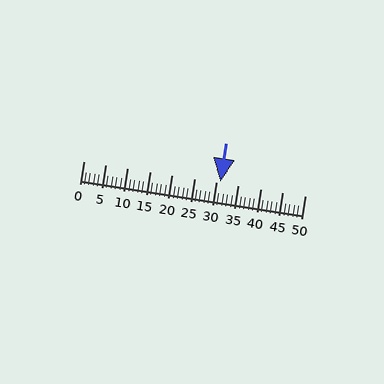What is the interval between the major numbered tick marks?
The major tick marks are spaced 5 units apart.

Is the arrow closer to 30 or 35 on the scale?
The arrow is closer to 30.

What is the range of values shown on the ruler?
The ruler shows values from 0 to 50.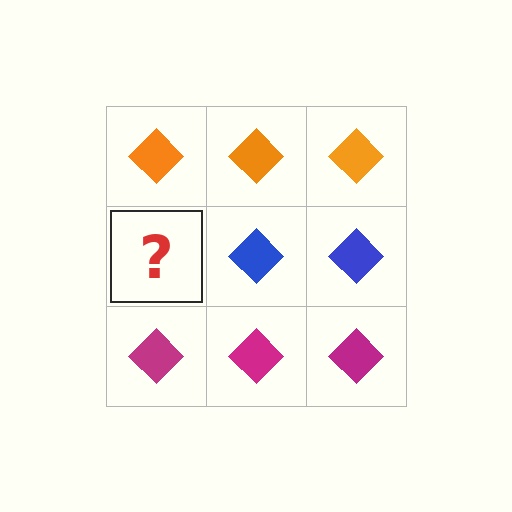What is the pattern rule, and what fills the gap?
The rule is that each row has a consistent color. The gap should be filled with a blue diamond.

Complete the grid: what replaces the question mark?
The question mark should be replaced with a blue diamond.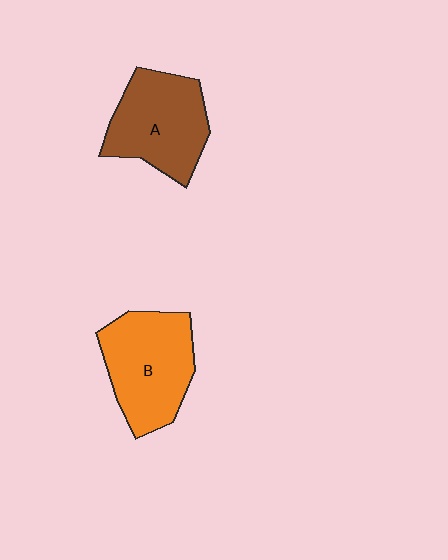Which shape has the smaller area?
Shape A (brown).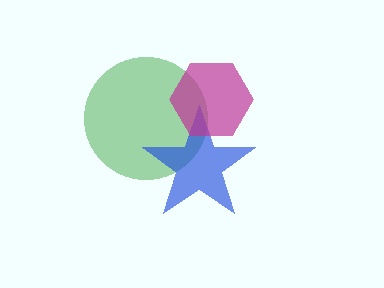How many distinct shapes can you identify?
There are 3 distinct shapes: a green circle, a blue star, a magenta hexagon.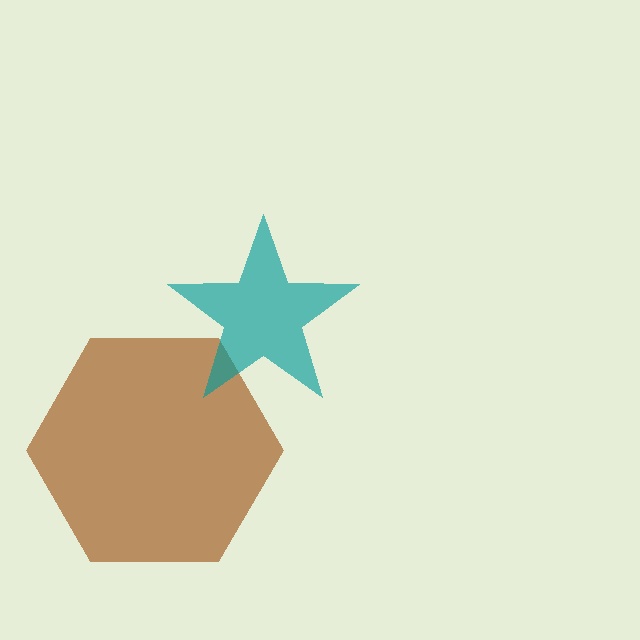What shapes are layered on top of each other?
The layered shapes are: a brown hexagon, a teal star.